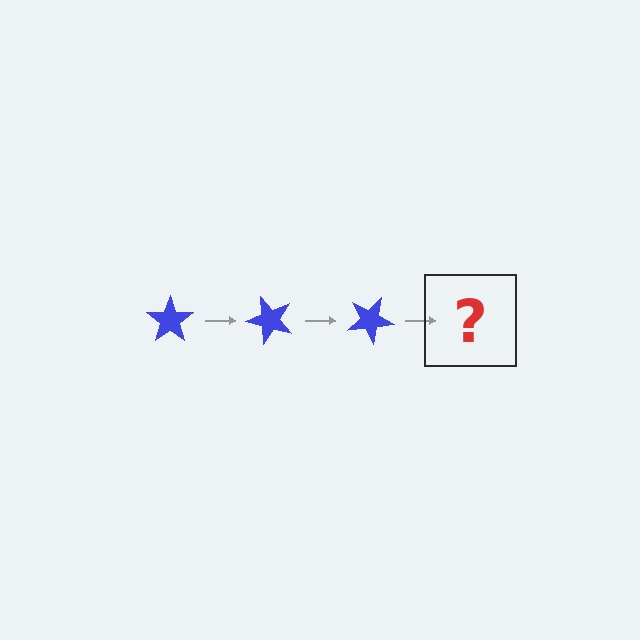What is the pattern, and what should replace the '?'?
The pattern is that the star rotates 50 degrees each step. The '?' should be a blue star rotated 150 degrees.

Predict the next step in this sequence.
The next step is a blue star rotated 150 degrees.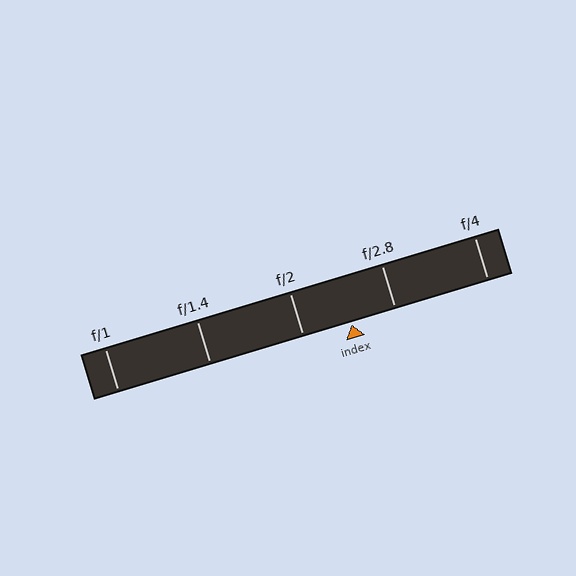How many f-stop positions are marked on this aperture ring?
There are 5 f-stop positions marked.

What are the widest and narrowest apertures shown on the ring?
The widest aperture shown is f/1 and the narrowest is f/4.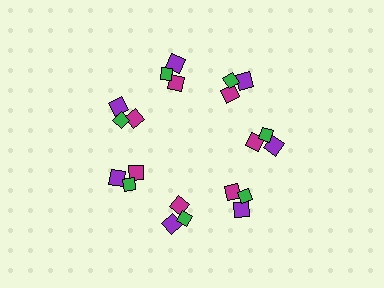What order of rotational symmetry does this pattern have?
This pattern has 7-fold rotational symmetry.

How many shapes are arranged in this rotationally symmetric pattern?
There are 21 shapes, arranged in 7 groups of 3.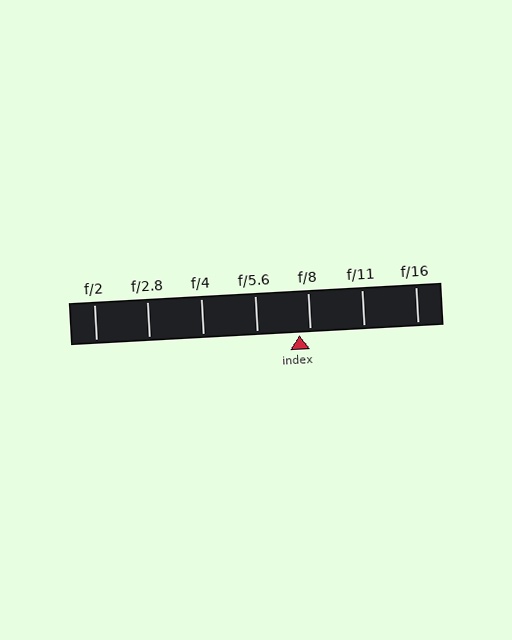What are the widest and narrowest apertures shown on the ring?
The widest aperture shown is f/2 and the narrowest is f/16.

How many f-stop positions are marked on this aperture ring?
There are 7 f-stop positions marked.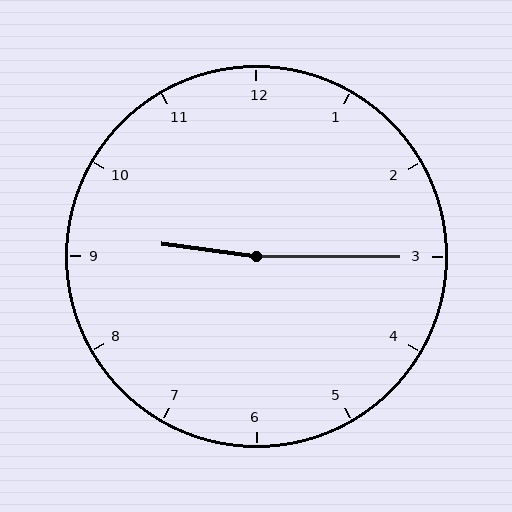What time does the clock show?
9:15.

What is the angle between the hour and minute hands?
Approximately 172 degrees.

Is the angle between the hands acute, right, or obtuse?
It is obtuse.